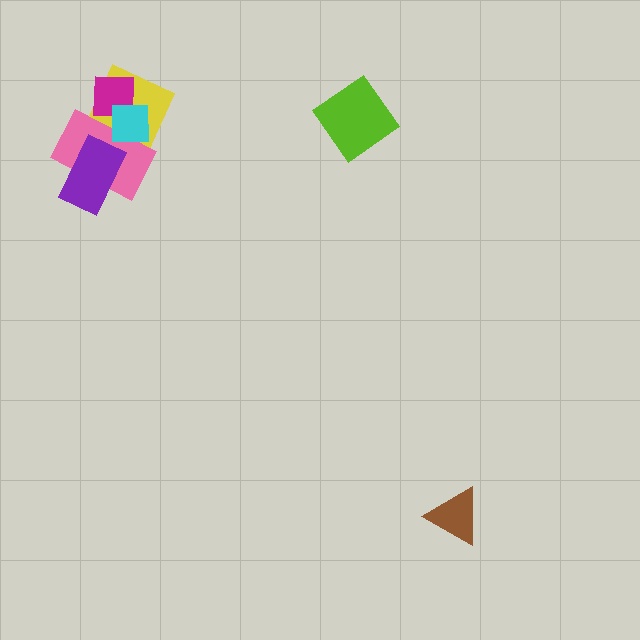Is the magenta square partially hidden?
Yes, it is partially covered by another shape.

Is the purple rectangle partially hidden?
No, no other shape covers it.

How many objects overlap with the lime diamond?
0 objects overlap with the lime diamond.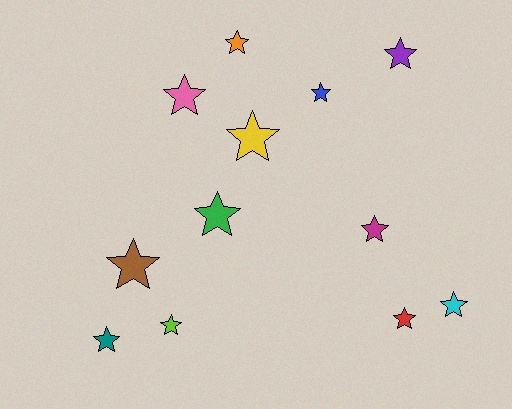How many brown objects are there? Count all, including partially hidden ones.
There is 1 brown object.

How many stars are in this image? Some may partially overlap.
There are 12 stars.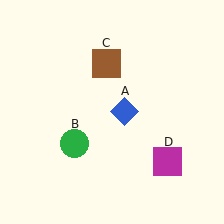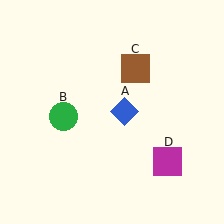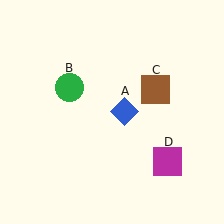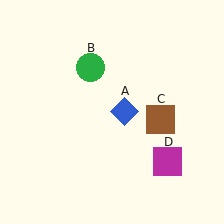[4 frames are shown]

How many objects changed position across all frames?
2 objects changed position: green circle (object B), brown square (object C).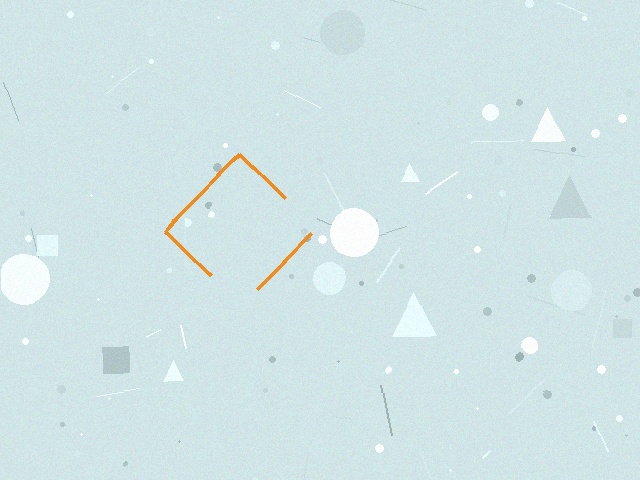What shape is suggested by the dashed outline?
The dashed outline suggests a diamond.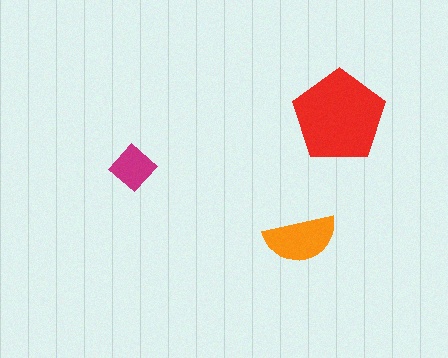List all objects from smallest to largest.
The magenta diamond, the orange semicircle, the red pentagon.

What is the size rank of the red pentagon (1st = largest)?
1st.